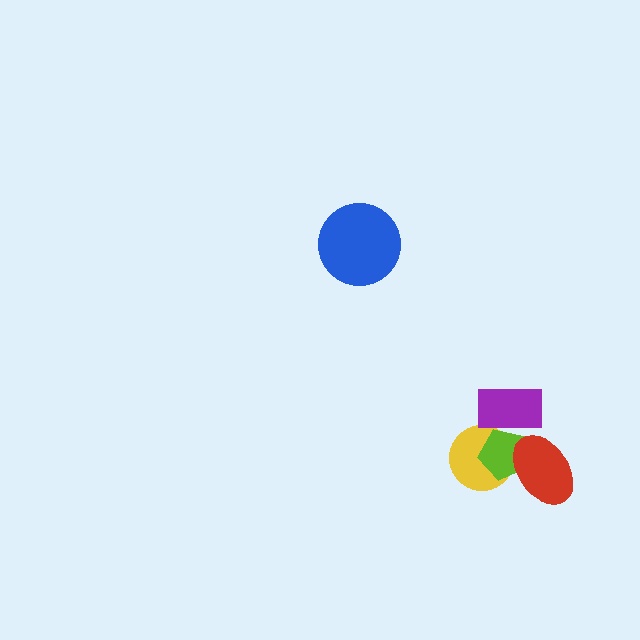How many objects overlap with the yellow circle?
3 objects overlap with the yellow circle.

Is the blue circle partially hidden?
No, no other shape covers it.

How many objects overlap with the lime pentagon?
3 objects overlap with the lime pentagon.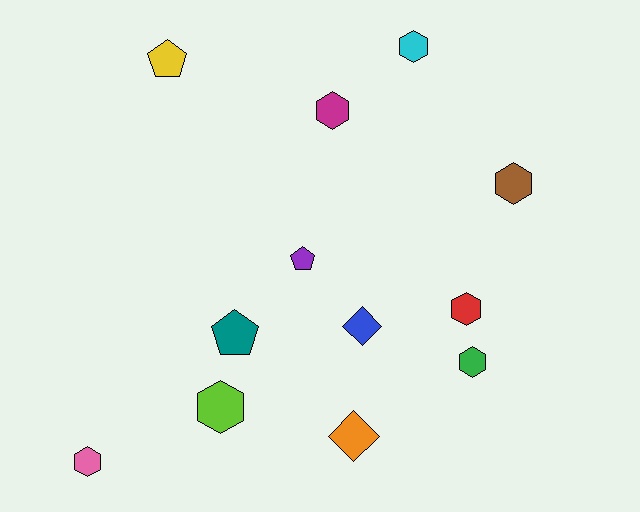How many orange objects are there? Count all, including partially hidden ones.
There is 1 orange object.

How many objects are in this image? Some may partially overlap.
There are 12 objects.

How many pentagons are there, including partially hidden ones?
There are 3 pentagons.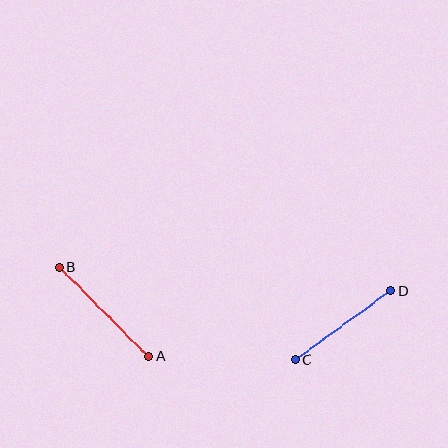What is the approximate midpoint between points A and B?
The midpoint is at approximately (104, 312) pixels.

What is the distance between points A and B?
The distance is approximately 126 pixels.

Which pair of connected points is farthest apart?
Points A and B are farthest apart.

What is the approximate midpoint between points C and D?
The midpoint is at approximately (343, 325) pixels.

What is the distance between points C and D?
The distance is approximately 117 pixels.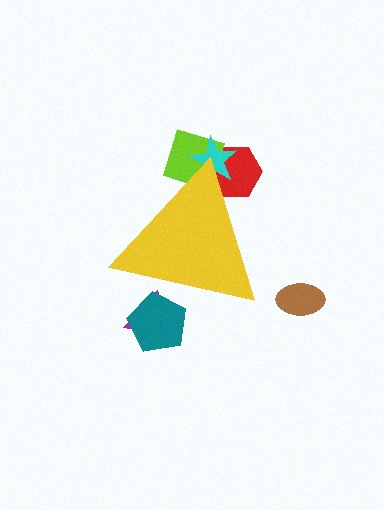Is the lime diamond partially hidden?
Yes, the lime diamond is partially hidden behind the yellow triangle.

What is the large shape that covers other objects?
A yellow triangle.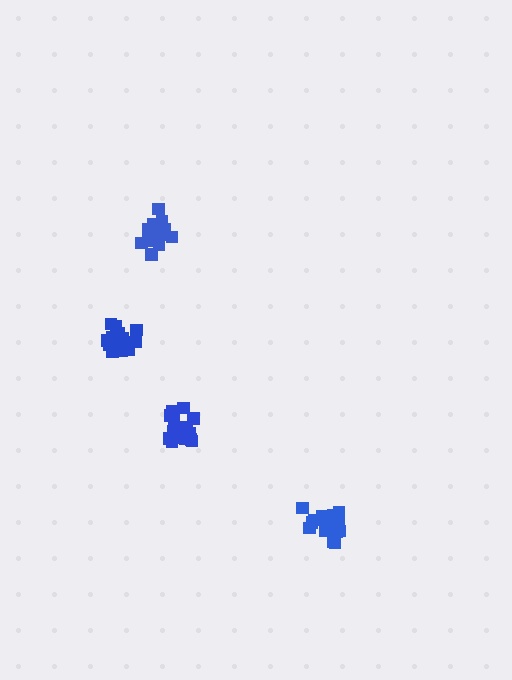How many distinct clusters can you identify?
There are 4 distinct clusters.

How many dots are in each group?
Group 1: 14 dots, Group 2: 14 dots, Group 3: 18 dots, Group 4: 18 dots (64 total).